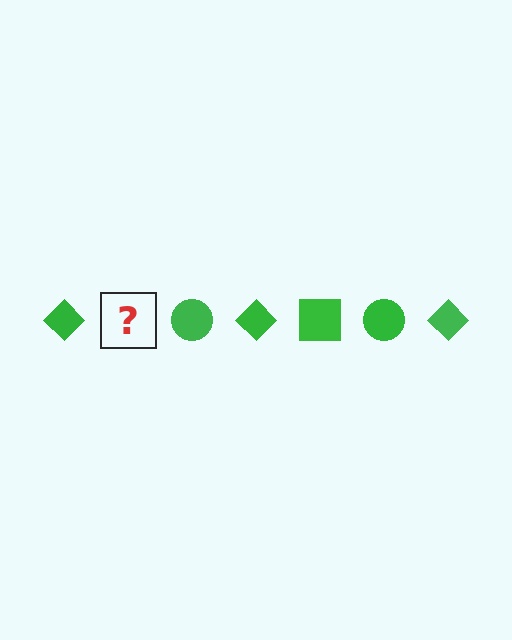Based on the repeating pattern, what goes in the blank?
The blank should be a green square.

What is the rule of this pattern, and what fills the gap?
The rule is that the pattern cycles through diamond, square, circle shapes in green. The gap should be filled with a green square.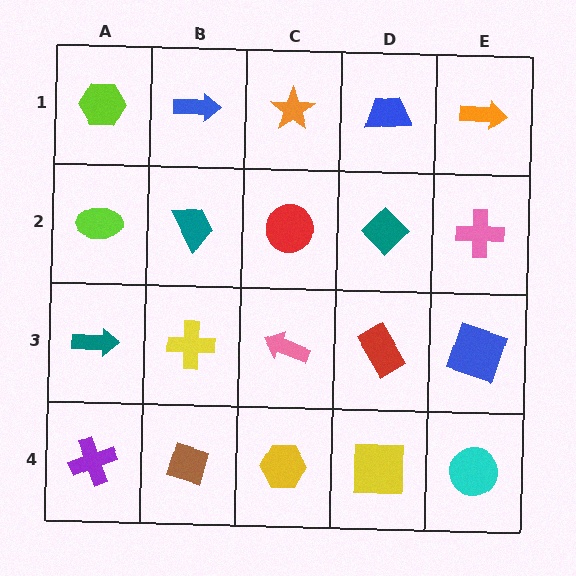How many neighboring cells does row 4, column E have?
2.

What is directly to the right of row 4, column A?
A brown diamond.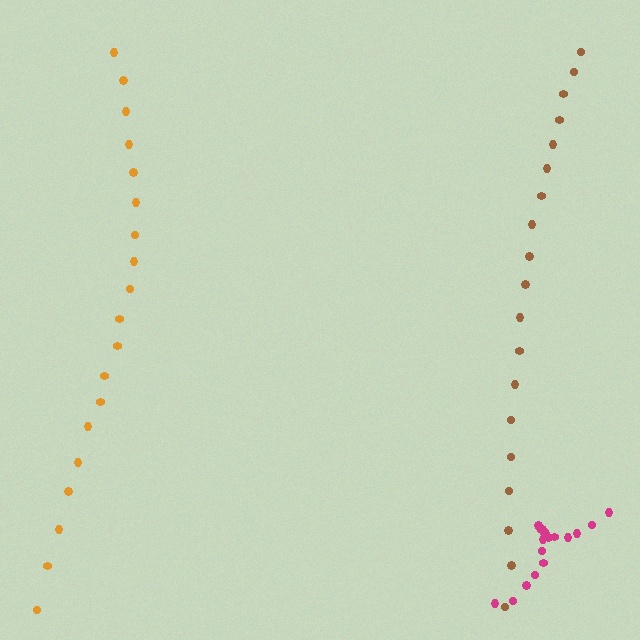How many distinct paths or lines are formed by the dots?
There are 3 distinct paths.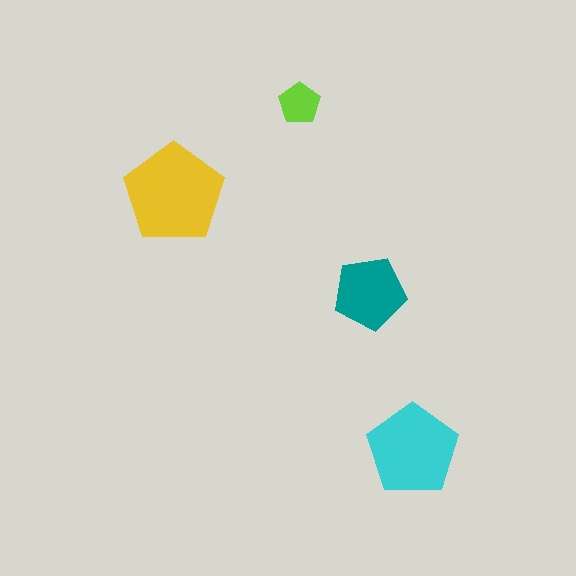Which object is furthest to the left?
The yellow pentagon is leftmost.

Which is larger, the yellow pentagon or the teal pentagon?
The yellow one.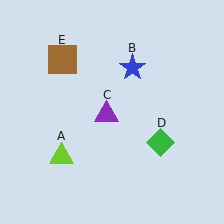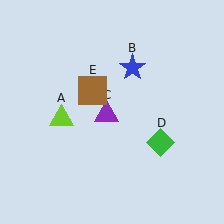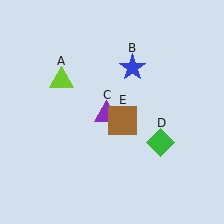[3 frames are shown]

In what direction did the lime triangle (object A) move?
The lime triangle (object A) moved up.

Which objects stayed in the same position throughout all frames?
Blue star (object B) and purple triangle (object C) and green diamond (object D) remained stationary.